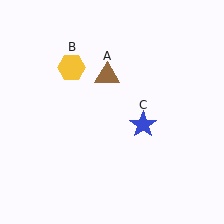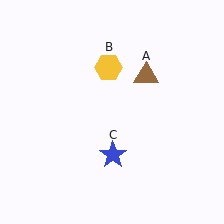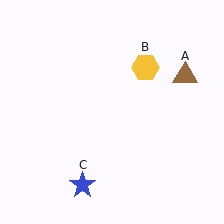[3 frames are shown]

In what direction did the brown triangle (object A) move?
The brown triangle (object A) moved right.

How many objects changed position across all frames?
3 objects changed position: brown triangle (object A), yellow hexagon (object B), blue star (object C).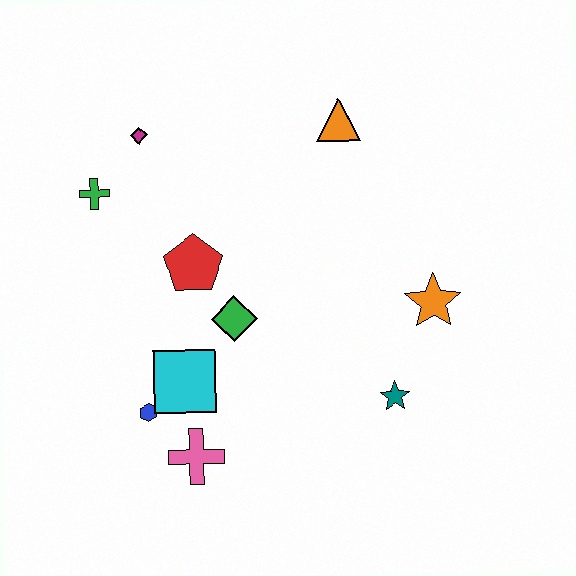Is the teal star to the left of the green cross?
No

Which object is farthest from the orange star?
The green cross is farthest from the orange star.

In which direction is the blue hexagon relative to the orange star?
The blue hexagon is to the left of the orange star.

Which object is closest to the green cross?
The magenta diamond is closest to the green cross.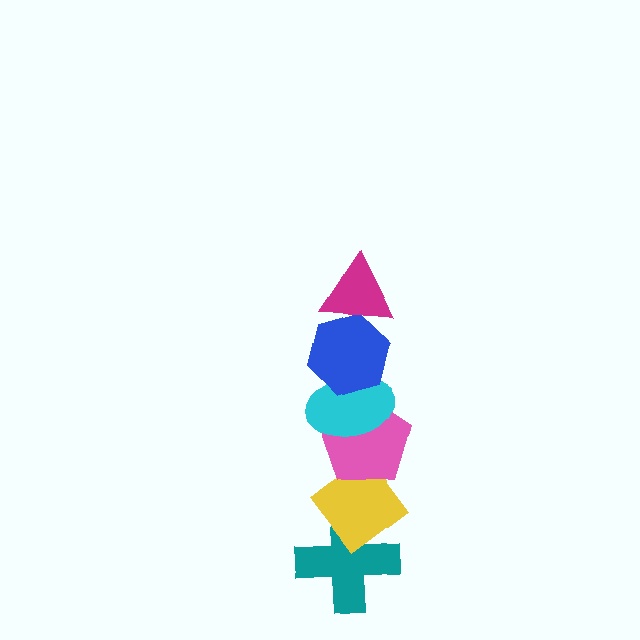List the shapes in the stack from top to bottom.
From top to bottom: the magenta triangle, the blue hexagon, the cyan ellipse, the pink pentagon, the yellow diamond, the teal cross.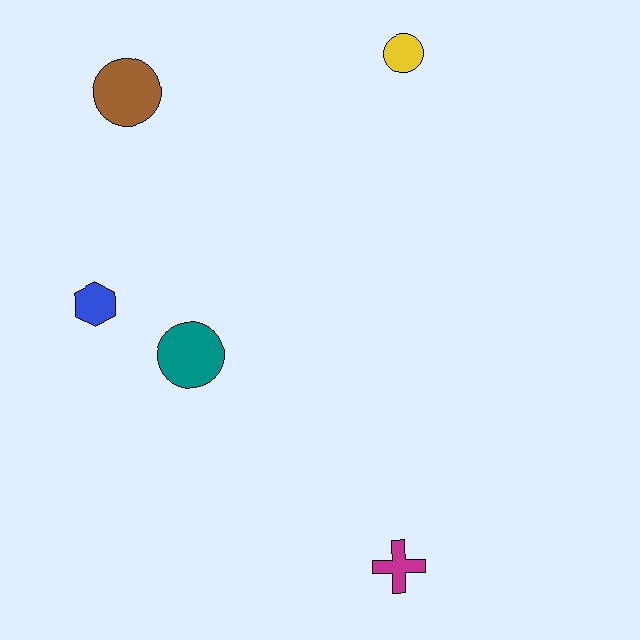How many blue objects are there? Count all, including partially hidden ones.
There is 1 blue object.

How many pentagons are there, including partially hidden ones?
There are no pentagons.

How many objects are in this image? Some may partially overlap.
There are 5 objects.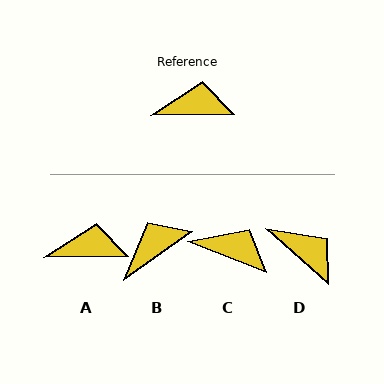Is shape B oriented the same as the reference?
No, it is off by about 34 degrees.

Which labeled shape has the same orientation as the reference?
A.